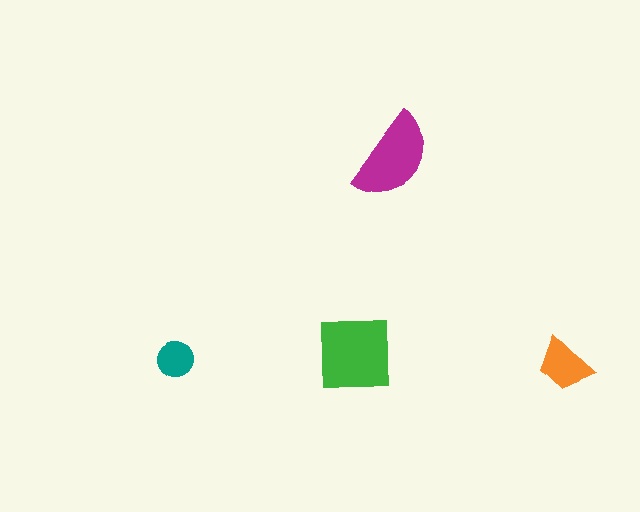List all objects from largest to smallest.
The green square, the magenta semicircle, the orange trapezoid, the teal circle.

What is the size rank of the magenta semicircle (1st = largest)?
2nd.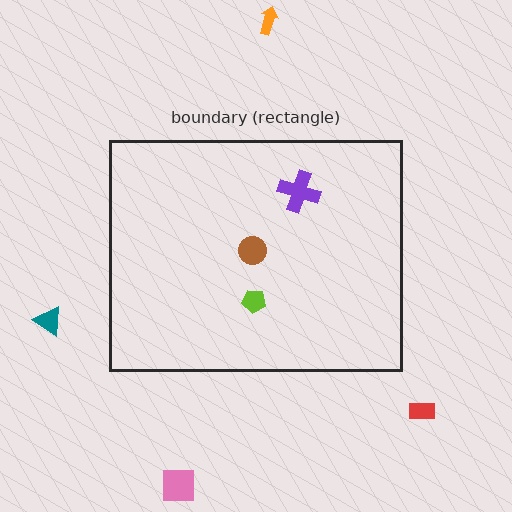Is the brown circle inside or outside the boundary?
Inside.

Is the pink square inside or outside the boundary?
Outside.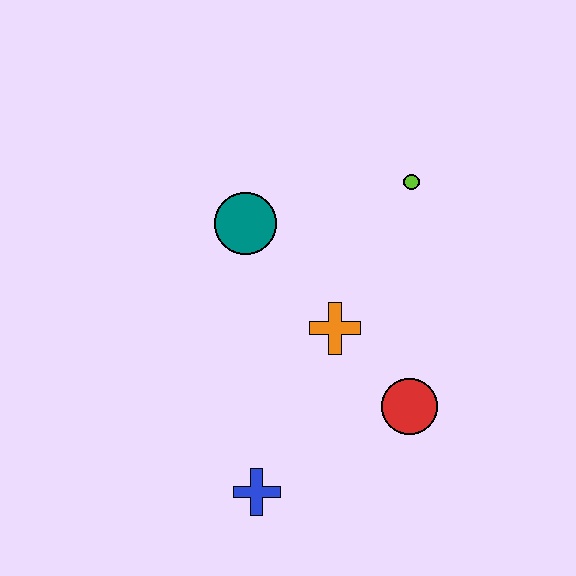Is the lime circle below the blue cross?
No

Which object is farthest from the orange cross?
The blue cross is farthest from the orange cross.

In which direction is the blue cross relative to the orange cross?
The blue cross is below the orange cross.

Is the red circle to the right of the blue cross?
Yes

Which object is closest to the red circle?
The orange cross is closest to the red circle.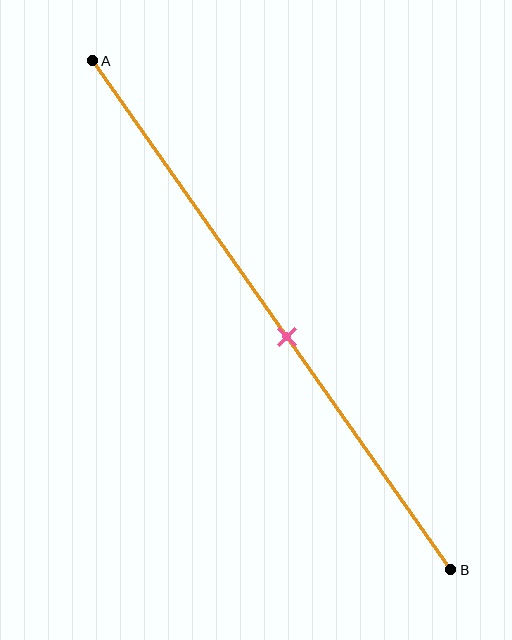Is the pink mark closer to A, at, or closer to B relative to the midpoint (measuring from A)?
The pink mark is closer to point B than the midpoint of segment AB.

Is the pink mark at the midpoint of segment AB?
No, the mark is at about 55% from A, not at the 50% midpoint.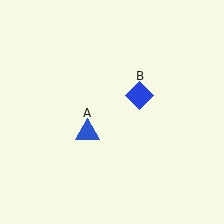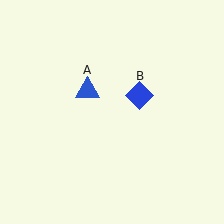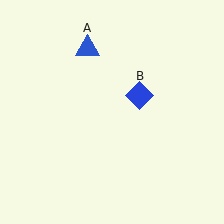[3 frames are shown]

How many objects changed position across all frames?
1 object changed position: blue triangle (object A).